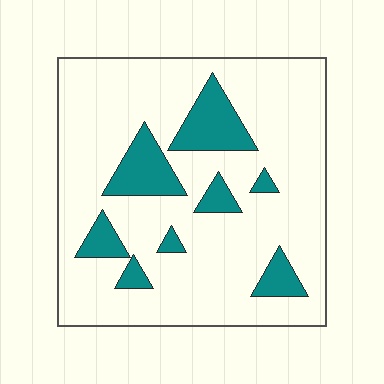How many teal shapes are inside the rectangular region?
8.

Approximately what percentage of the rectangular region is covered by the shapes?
Approximately 15%.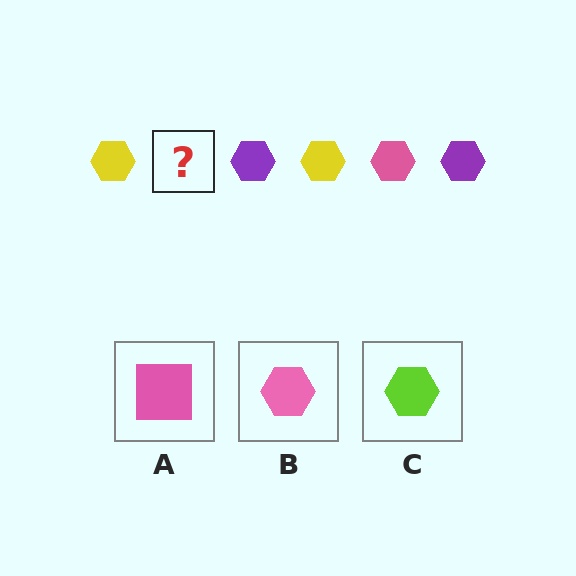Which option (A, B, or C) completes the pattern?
B.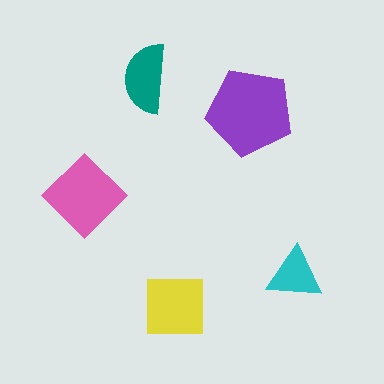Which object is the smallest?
The cyan triangle.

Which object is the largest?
The purple pentagon.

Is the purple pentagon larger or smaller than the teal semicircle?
Larger.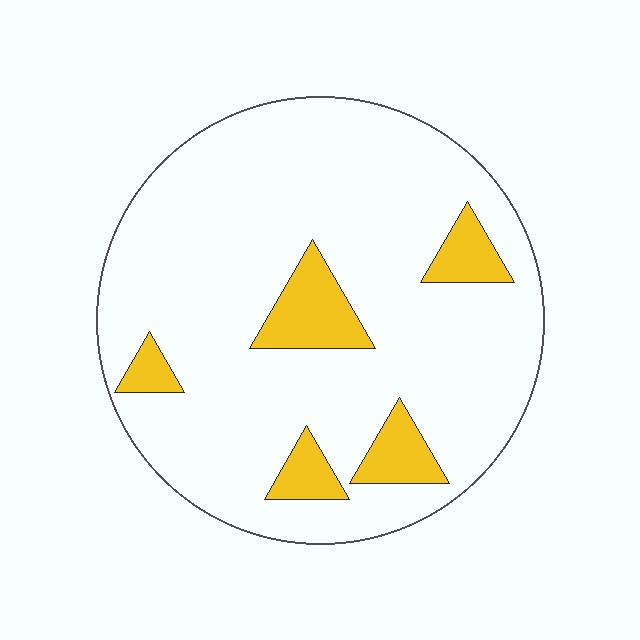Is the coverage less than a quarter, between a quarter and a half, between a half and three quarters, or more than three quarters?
Less than a quarter.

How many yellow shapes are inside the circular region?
5.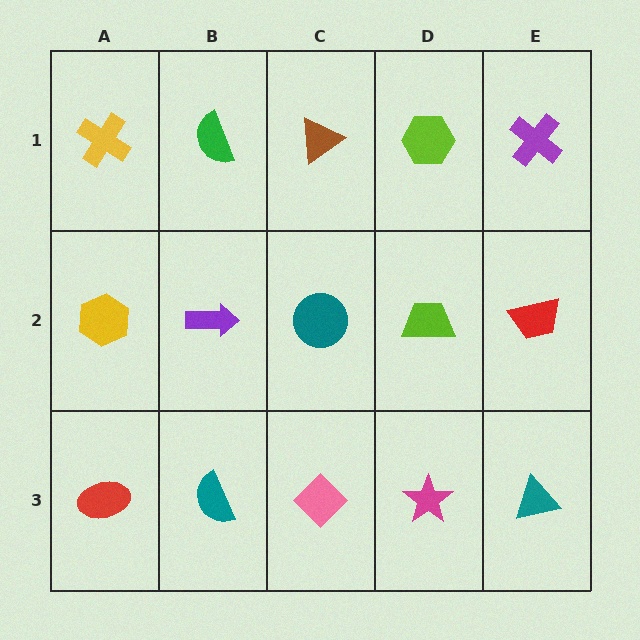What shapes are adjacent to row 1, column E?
A red trapezoid (row 2, column E), a lime hexagon (row 1, column D).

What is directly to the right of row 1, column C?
A lime hexagon.